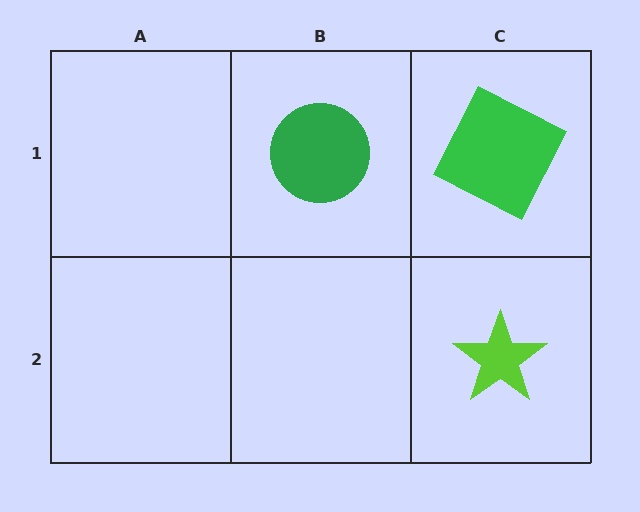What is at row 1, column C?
A green square.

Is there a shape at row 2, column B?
No, that cell is empty.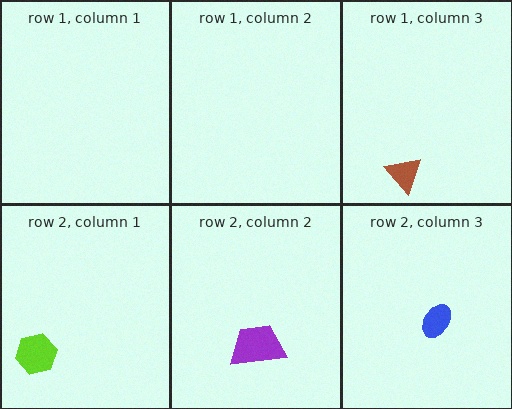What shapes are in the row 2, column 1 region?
The lime hexagon.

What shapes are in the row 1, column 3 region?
The brown triangle.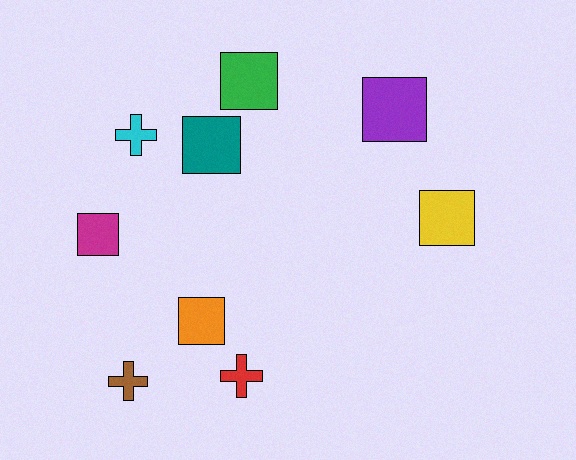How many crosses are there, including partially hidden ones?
There are 3 crosses.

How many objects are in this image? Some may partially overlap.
There are 9 objects.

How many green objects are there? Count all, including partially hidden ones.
There is 1 green object.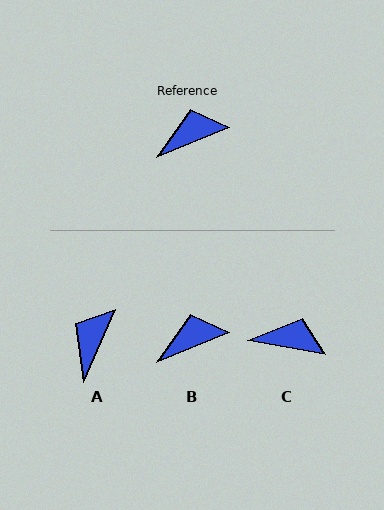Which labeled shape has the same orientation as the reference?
B.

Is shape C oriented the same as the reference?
No, it is off by about 32 degrees.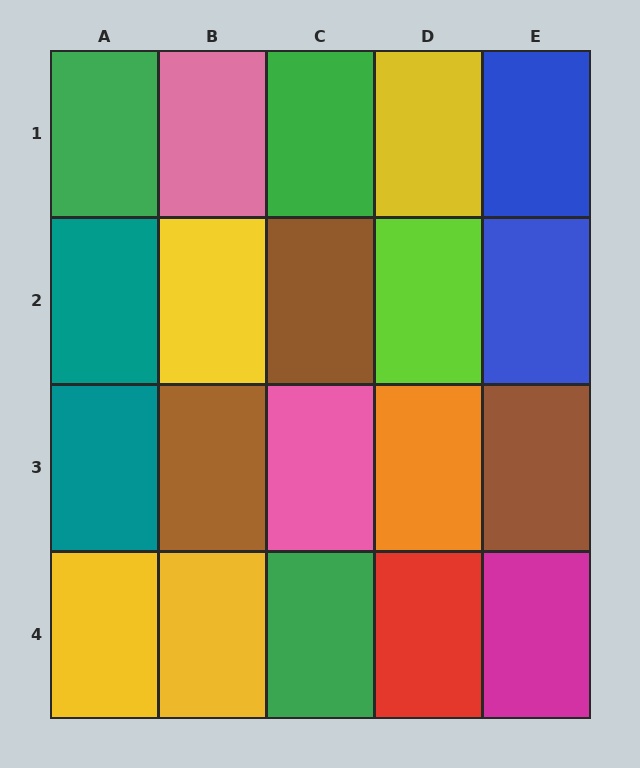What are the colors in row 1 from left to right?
Green, pink, green, yellow, blue.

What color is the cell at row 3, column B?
Brown.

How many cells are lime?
1 cell is lime.